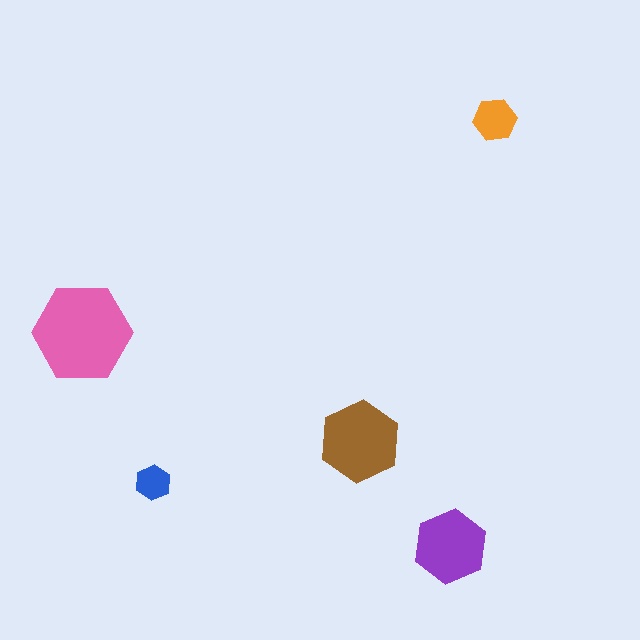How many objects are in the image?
There are 5 objects in the image.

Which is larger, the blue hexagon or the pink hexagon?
The pink one.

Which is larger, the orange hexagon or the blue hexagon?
The orange one.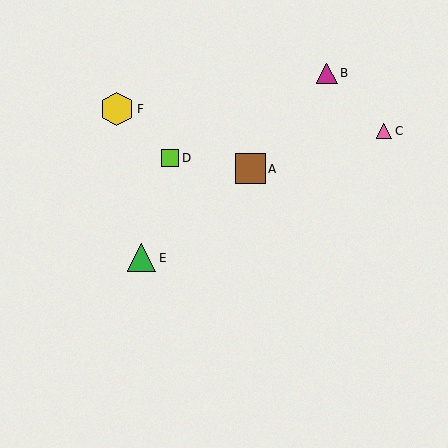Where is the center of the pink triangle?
The center of the pink triangle is at (384, 131).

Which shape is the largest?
The yellow hexagon (labeled F) is the largest.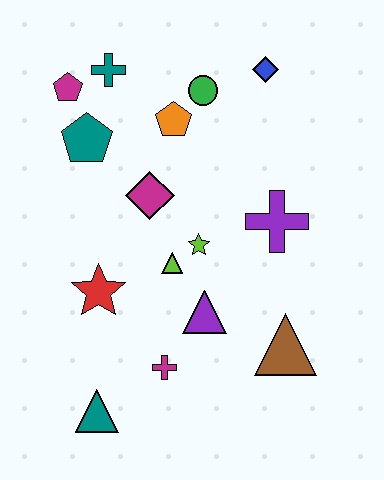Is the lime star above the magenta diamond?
No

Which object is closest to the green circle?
The orange pentagon is closest to the green circle.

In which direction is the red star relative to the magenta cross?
The red star is above the magenta cross.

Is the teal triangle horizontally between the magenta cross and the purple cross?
No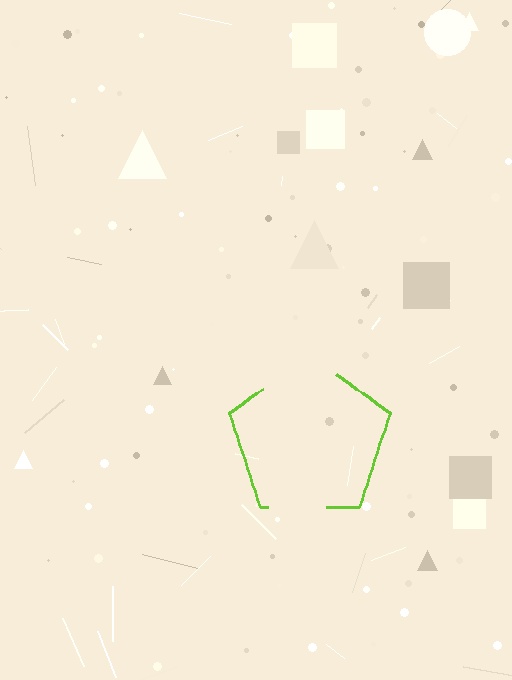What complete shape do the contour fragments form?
The contour fragments form a pentagon.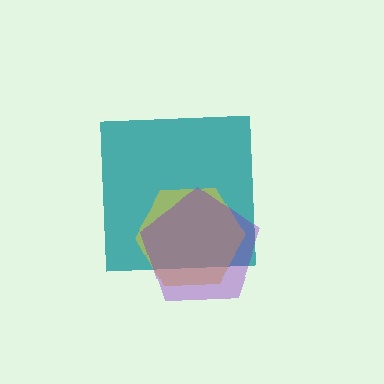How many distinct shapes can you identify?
There are 3 distinct shapes: a teal square, a yellow hexagon, a purple pentagon.